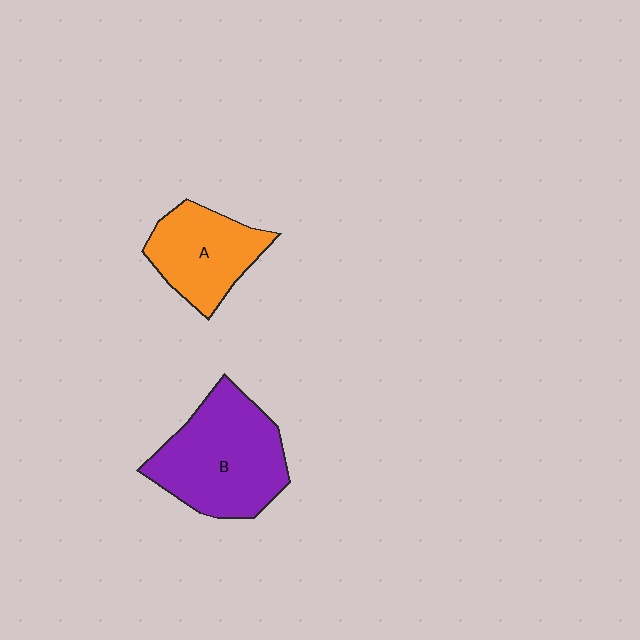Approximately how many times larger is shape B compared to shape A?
Approximately 1.5 times.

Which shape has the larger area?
Shape B (purple).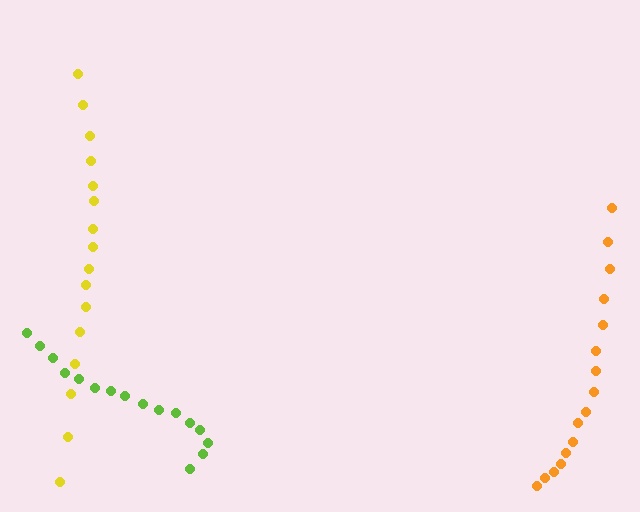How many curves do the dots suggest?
There are 3 distinct paths.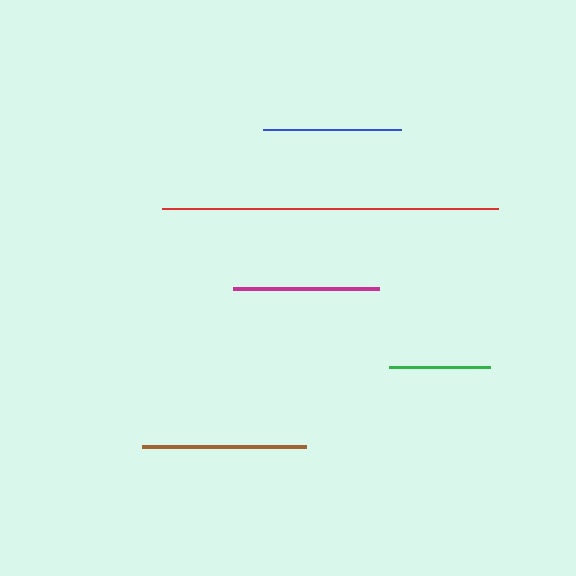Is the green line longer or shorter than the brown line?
The brown line is longer than the green line.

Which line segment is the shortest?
The green line is the shortest at approximately 102 pixels.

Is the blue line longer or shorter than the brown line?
The brown line is longer than the blue line.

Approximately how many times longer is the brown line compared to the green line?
The brown line is approximately 1.6 times the length of the green line.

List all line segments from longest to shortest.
From longest to shortest: red, brown, magenta, blue, green.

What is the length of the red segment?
The red segment is approximately 336 pixels long.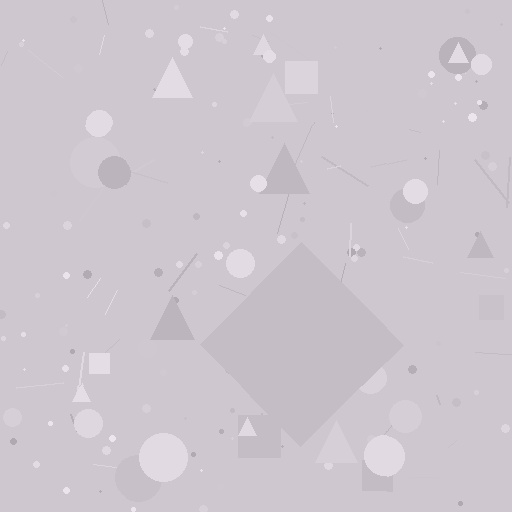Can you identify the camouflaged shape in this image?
The camouflaged shape is a diamond.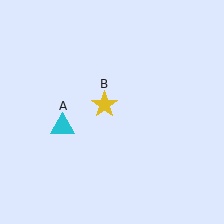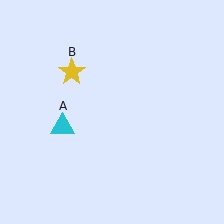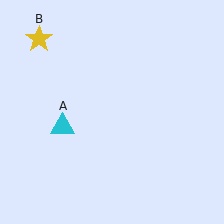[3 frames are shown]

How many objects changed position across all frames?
1 object changed position: yellow star (object B).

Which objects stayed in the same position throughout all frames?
Cyan triangle (object A) remained stationary.